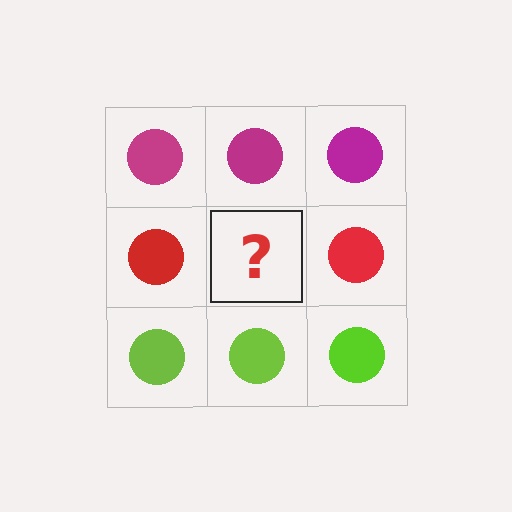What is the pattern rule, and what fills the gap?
The rule is that each row has a consistent color. The gap should be filled with a red circle.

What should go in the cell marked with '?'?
The missing cell should contain a red circle.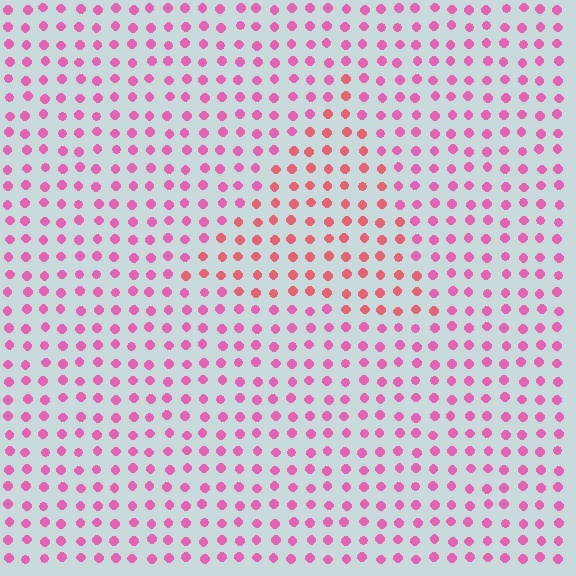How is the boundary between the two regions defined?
The boundary is defined purely by a slight shift in hue (about 29 degrees). Spacing, size, and orientation are identical on both sides.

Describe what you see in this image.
The image is filled with small pink elements in a uniform arrangement. A triangle-shaped region is visible where the elements are tinted to a slightly different hue, forming a subtle color boundary.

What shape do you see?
I see a triangle.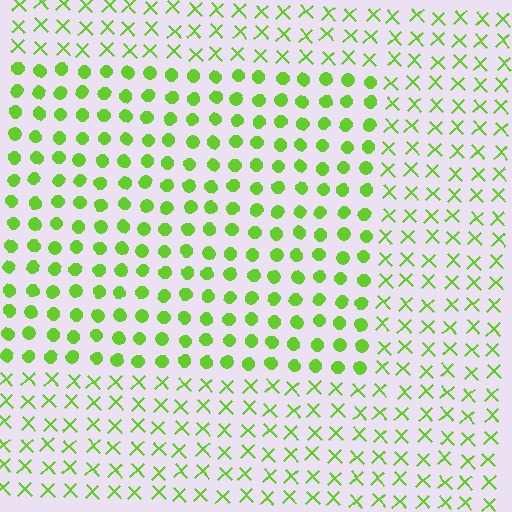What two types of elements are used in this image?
The image uses circles inside the rectangle region and X marks outside it.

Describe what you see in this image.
The image is filled with small lime elements arranged in a uniform grid. A rectangle-shaped region contains circles, while the surrounding area contains X marks. The boundary is defined purely by the change in element shape.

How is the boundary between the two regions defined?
The boundary is defined by a change in element shape: circles inside vs. X marks outside. All elements share the same color and spacing.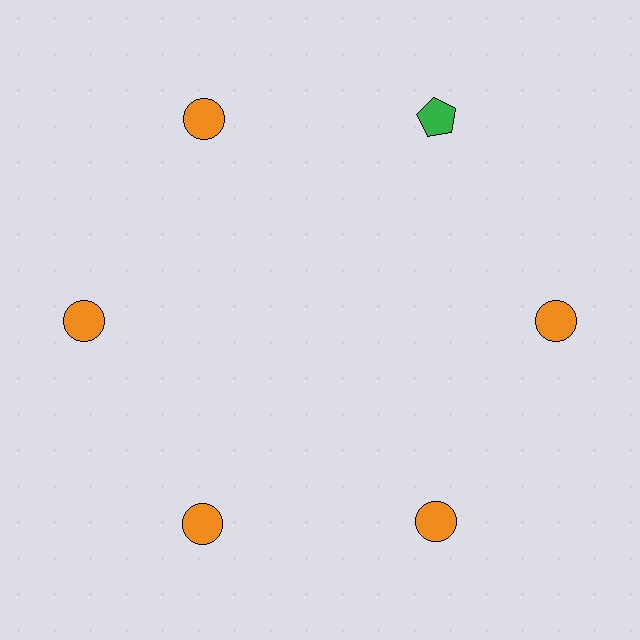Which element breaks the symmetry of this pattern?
The green pentagon at roughly the 1 o'clock position breaks the symmetry. All other shapes are orange circles.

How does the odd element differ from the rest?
It differs in both color (green instead of orange) and shape (pentagon instead of circle).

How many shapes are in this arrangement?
There are 6 shapes arranged in a ring pattern.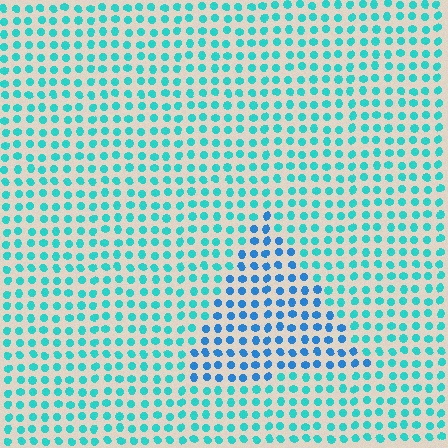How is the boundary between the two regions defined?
The boundary is defined purely by a slight shift in hue (about 32 degrees). Spacing, size, and orientation are identical on both sides.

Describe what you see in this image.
The image is filled with small cyan elements in a uniform arrangement. A triangle-shaped region is visible where the elements are tinted to a slightly different hue, forming a subtle color boundary.